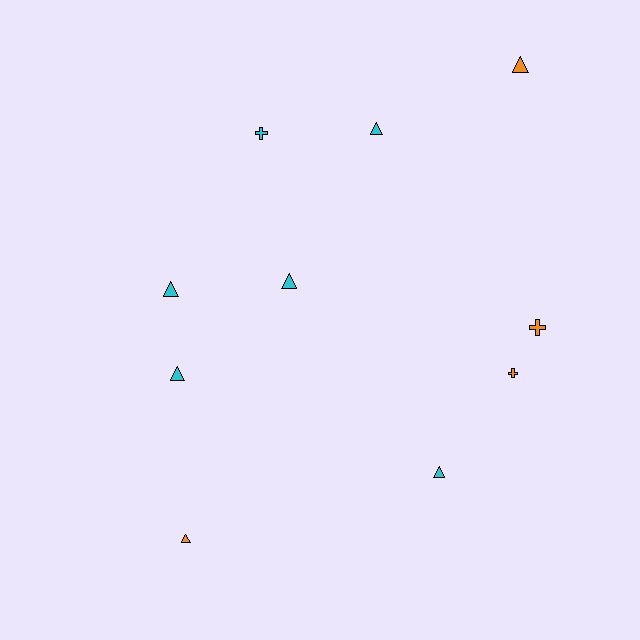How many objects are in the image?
There are 10 objects.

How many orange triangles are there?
There are 2 orange triangles.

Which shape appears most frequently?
Triangle, with 7 objects.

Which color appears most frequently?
Cyan, with 6 objects.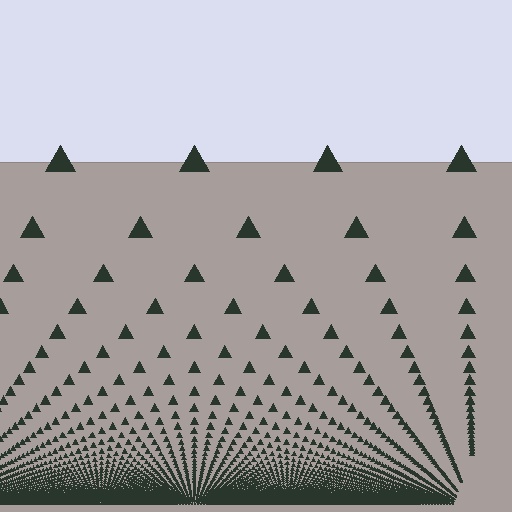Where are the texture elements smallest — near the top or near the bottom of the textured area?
Near the bottom.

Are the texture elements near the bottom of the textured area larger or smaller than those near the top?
Smaller. The gradient is inverted — elements near the bottom are smaller and denser.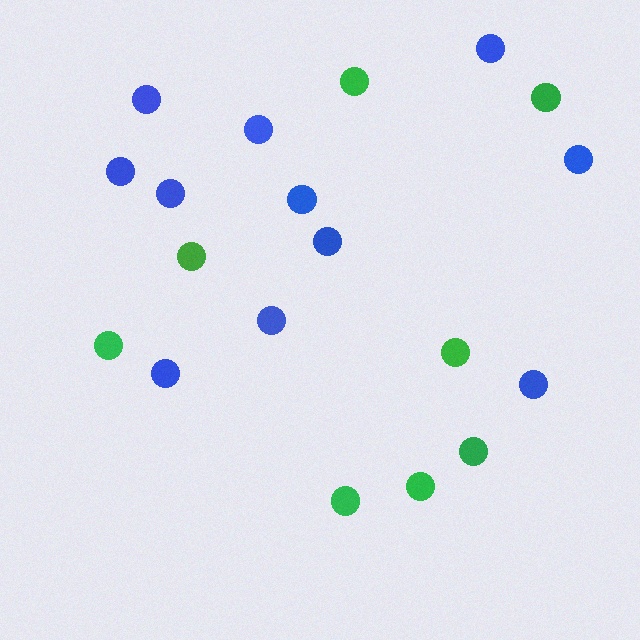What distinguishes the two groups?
There are 2 groups: one group of green circles (8) and one group of blue circles (11).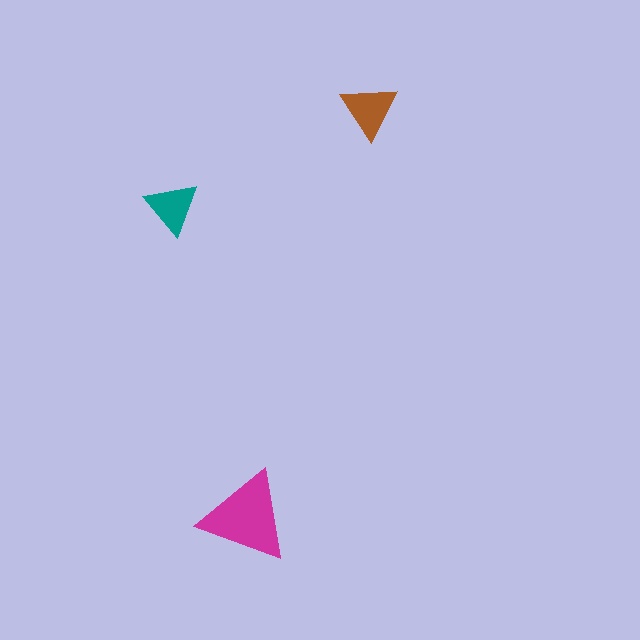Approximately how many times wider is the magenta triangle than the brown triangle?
About 1.5 times wider.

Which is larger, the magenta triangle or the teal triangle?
The magenta one.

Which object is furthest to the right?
The brown triangle is rightmost.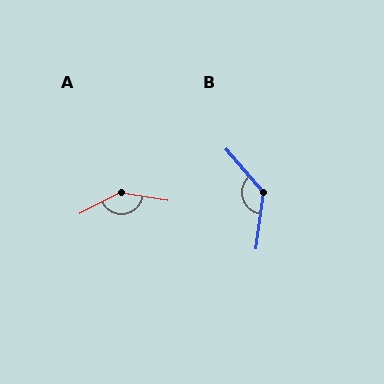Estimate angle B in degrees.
Approximately 132 degrees.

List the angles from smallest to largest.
B (132°), A (144°).